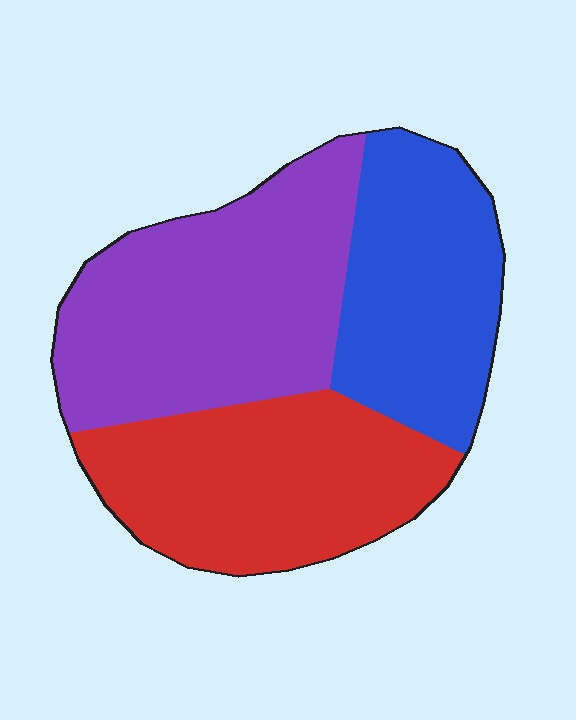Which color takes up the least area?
Blue, at roughly 30%.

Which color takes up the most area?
Purple, at roughly 40%.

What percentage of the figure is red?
Red takes up about one third (1/3) of the figure.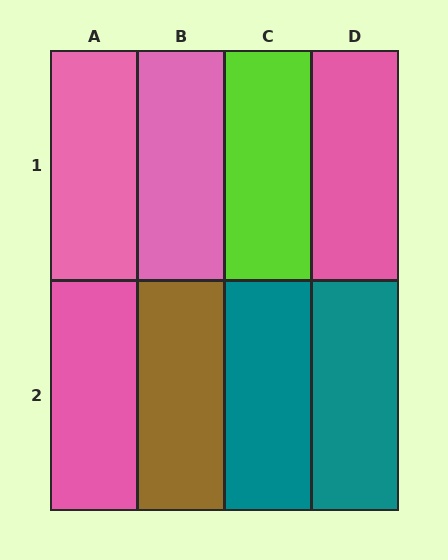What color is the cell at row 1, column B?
Pink.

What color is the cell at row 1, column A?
Pink.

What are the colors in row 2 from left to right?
Pink, brown, teal, teal.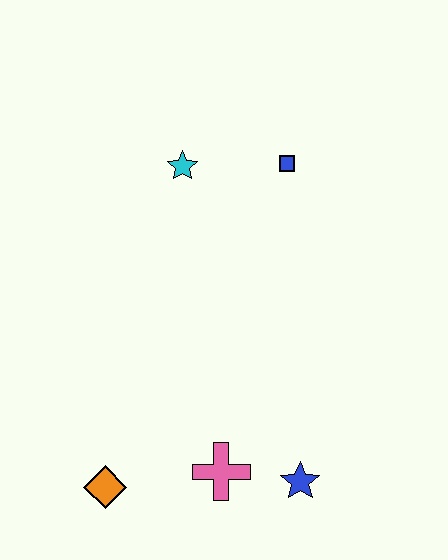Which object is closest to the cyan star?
The blue square is closest to the cyan star.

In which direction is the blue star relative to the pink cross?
The blue star is to the right of the pink cross.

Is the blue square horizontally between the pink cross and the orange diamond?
No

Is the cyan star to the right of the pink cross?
No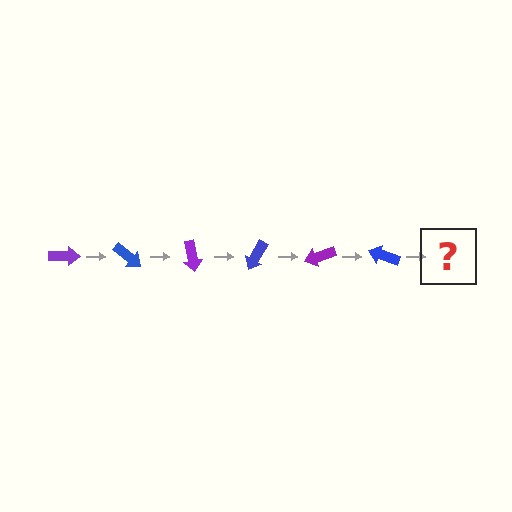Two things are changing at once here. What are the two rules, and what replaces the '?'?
The two rules are that it rotates 40 degrees each step and the color cycles through purple and blue. The '?' should be a purple arrow, rotated 240 degrees from the start.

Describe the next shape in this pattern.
It should be a purple arrow, rotated 240 degrees from the start.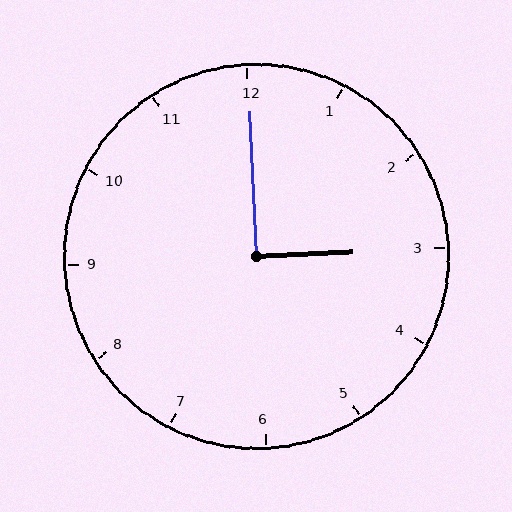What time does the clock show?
3:00.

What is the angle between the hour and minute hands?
Approximately 90 degrees.